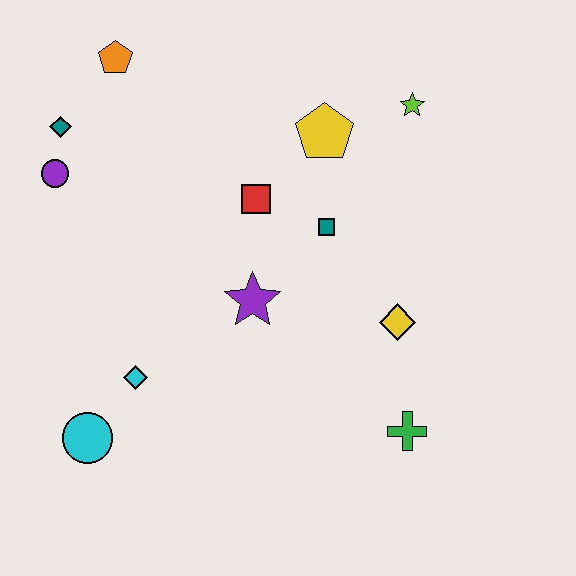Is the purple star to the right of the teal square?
No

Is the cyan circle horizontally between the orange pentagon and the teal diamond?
Yes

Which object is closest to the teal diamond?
The purple circle is closest to the teal diamond.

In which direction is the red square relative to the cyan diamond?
The red square is above the cyan diamond.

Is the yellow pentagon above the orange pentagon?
No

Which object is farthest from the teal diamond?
The green cross is farthest from the teal diamond.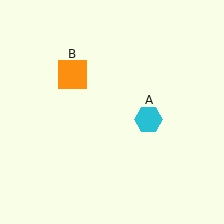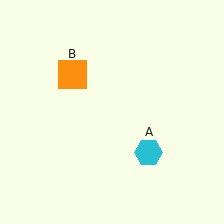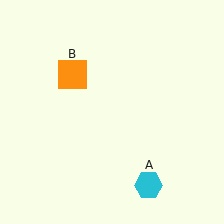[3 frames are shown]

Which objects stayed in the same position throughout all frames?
Orange square (object B) remained stationary.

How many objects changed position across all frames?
1 object changed position: cyan hexagon (object A).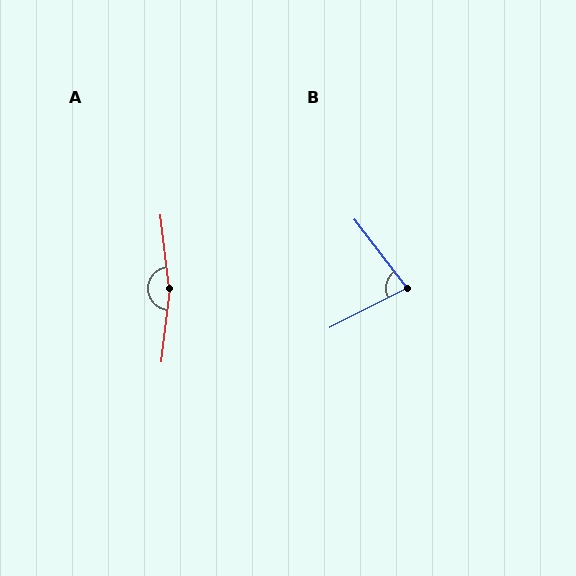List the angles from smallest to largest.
B (80°), A (166°).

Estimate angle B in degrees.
Approximately 80 degrees.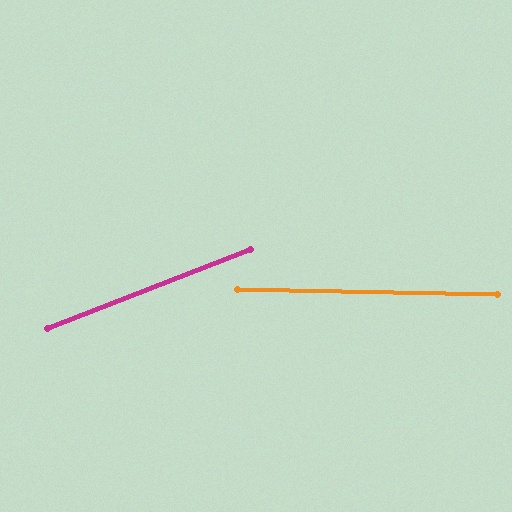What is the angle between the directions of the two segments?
Approximately 22 degrees.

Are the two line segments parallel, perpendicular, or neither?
Neither parallel nor perpendicular — they differ by about 22°.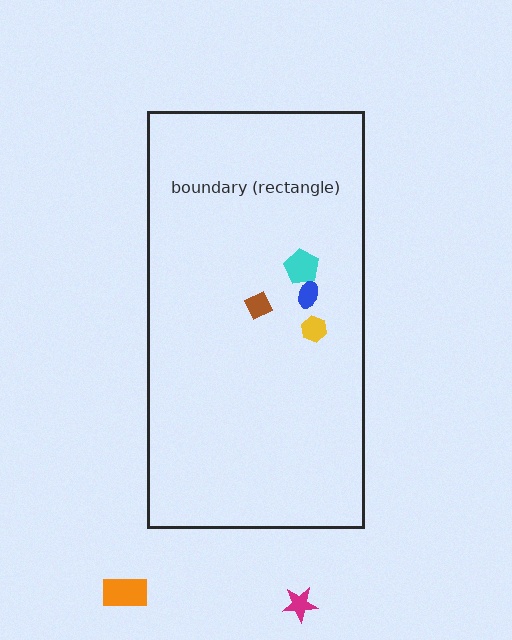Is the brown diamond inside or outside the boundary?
Inside.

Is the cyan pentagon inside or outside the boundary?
Inside.